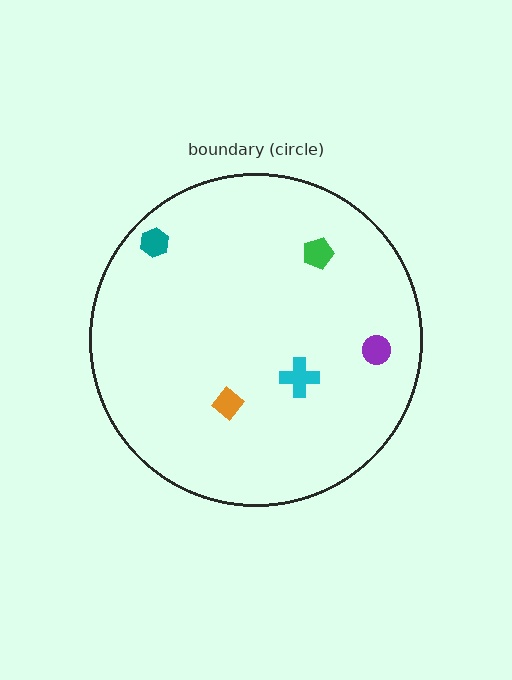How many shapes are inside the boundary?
5 inside, 0 outside.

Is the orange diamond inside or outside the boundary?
Inside.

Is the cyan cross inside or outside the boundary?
Inside.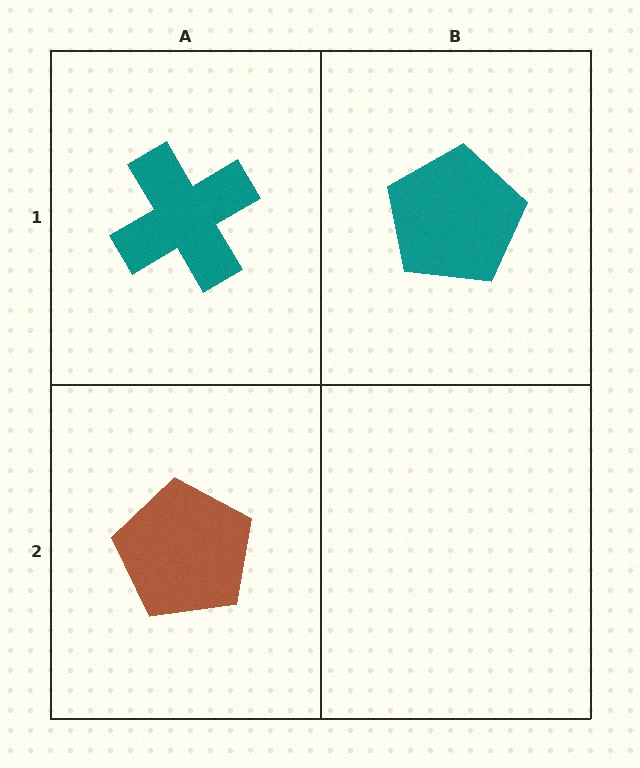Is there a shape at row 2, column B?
No, that cell is empty.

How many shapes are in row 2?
1 shape.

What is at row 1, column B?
A teal pentagon.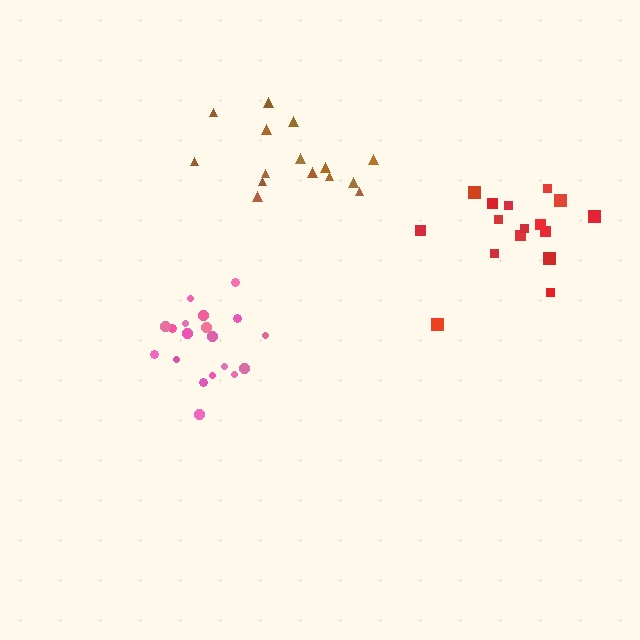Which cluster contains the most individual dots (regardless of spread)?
Pink (19).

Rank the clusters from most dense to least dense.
pink, red, brown.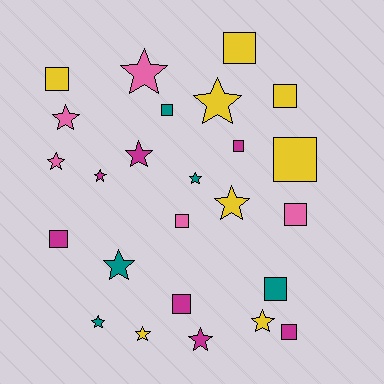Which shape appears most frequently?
Star, with 13 objects.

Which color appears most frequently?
Yellow, with 8 objects.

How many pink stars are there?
There are 3 pink stars.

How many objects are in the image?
There are 25 objects.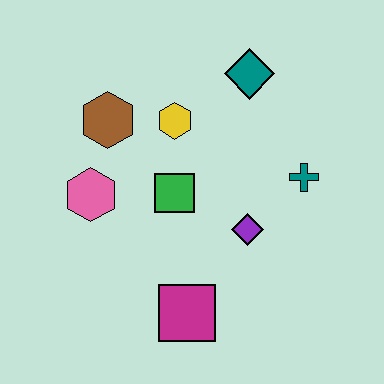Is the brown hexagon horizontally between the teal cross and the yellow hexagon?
No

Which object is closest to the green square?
The yellow hexagon is closest to the green square.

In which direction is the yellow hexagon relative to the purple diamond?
The yellow hexagon is above the purple diamond.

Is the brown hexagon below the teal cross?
No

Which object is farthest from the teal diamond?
The magenta square is farthest from the teal diamond.